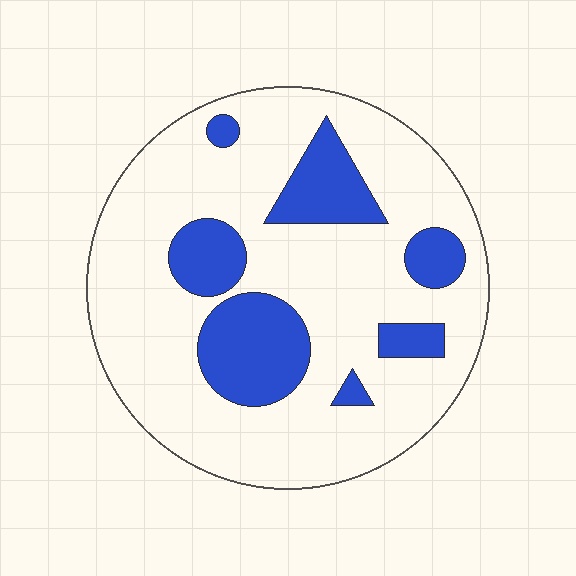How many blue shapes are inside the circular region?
7.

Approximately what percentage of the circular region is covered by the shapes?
Approximately 25%.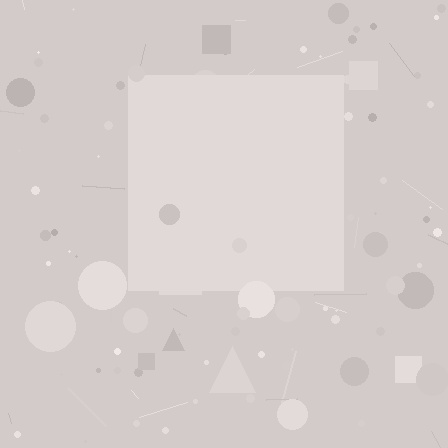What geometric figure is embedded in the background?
A square is embedded in the background.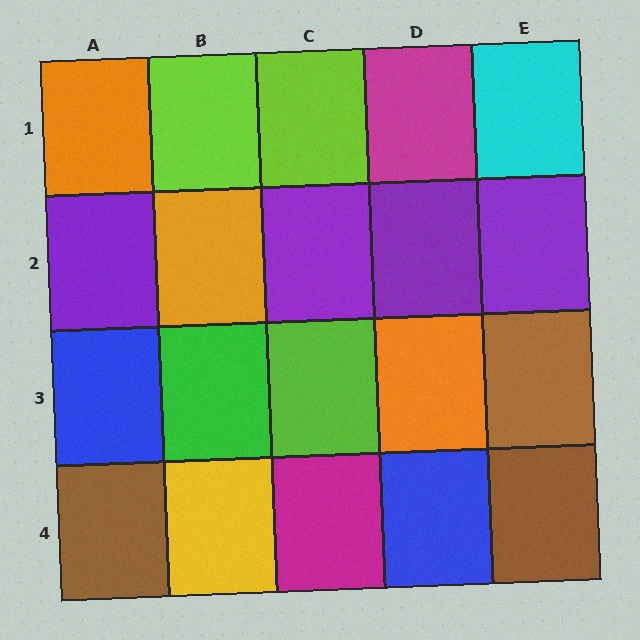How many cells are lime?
3 cells are lime.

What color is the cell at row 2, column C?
Purple.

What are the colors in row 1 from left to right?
Orange, lime, lime, magenta, cyan.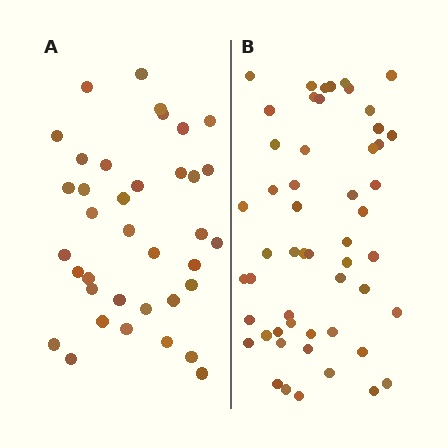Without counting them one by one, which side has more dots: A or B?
Region B (the right region) has more dots.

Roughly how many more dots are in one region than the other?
Region B has approximately 15 more dots than region A.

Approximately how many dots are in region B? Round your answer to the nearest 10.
About 50 dots. (The exact count is 53, which rounds to 50.)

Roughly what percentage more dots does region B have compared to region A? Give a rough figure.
About 45% more.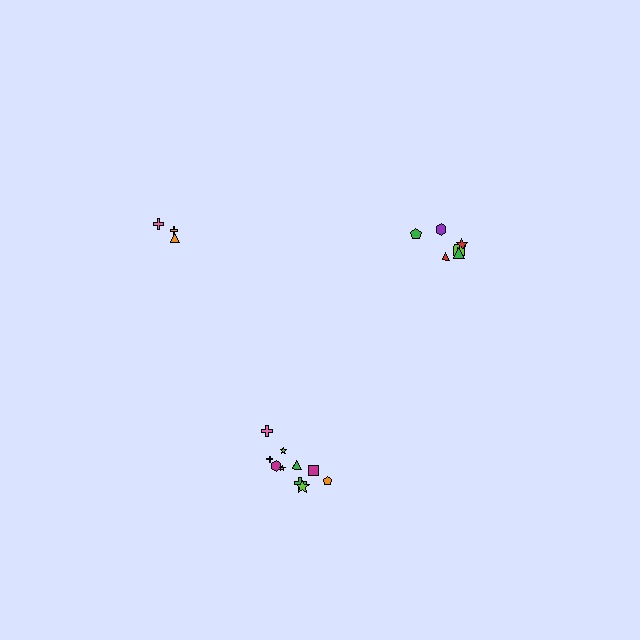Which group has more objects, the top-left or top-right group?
The top-right group.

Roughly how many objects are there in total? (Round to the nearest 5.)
Roughly 20 objects in total.